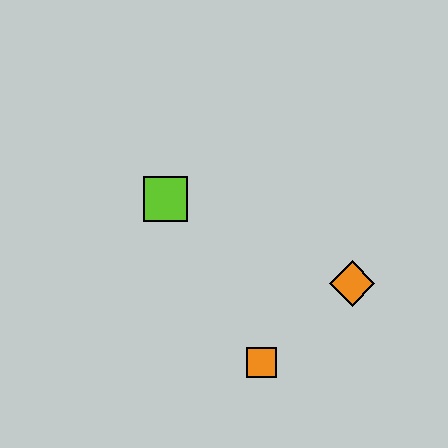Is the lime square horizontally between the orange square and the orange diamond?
No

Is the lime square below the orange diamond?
No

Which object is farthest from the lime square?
The orange diamond is farthest from the lime square.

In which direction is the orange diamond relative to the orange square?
The orange diamond is to the right of the orange square.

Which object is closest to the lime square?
The orange square is closest to the lime square.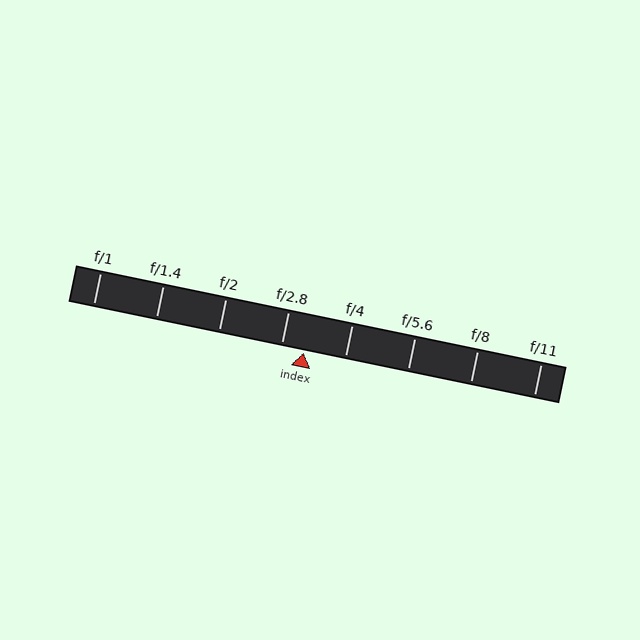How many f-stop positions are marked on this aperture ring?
There are 8 f-stop positions marked.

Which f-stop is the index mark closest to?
The index mark is closest to f/2.8.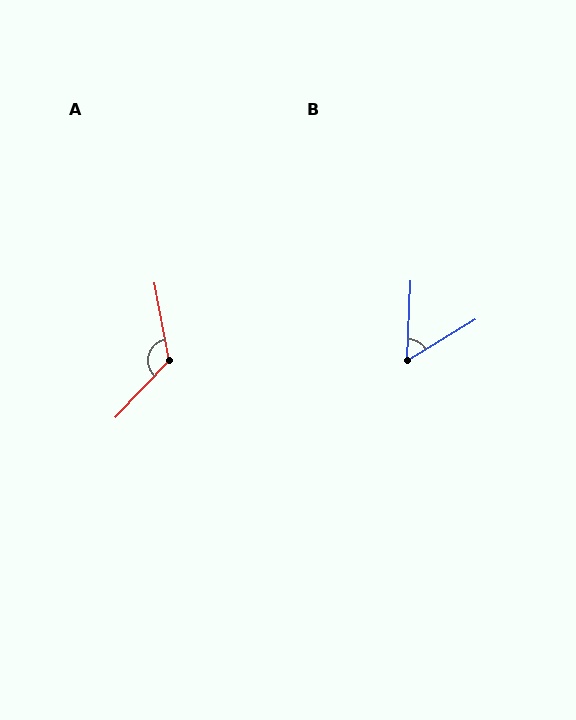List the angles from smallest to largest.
B (56°), A (127°).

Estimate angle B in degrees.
Approximately 56 degrees.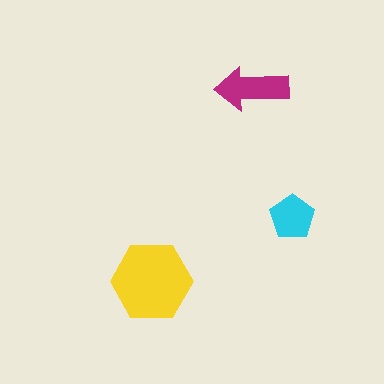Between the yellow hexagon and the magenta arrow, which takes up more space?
The yellow hexagon.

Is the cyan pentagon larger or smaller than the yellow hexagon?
Smaller.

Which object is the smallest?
The cyan pentagon.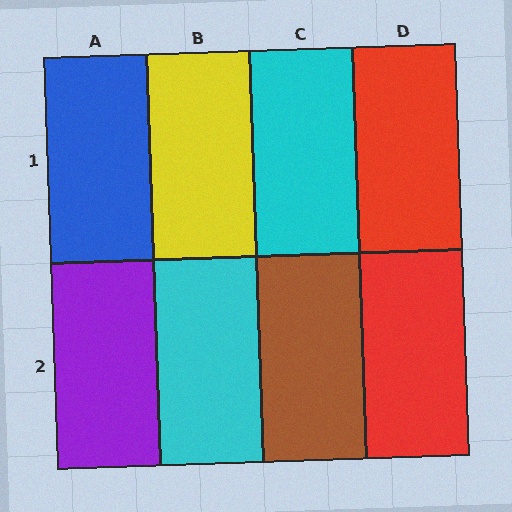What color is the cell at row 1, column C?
Cyan.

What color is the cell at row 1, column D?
Red.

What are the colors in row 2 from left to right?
Purple, cyan, brown, red.